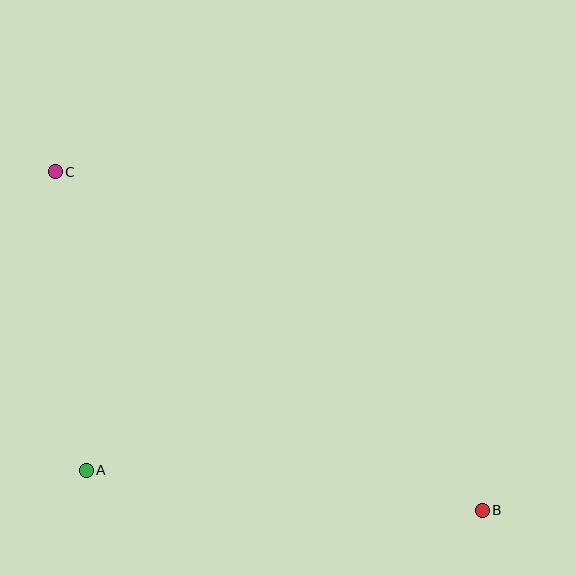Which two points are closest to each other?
Points A and C are closest to each other.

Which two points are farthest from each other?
Points B and C are farthest from each other.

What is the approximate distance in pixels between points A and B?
The distance between A and B is approximately 398 pixels.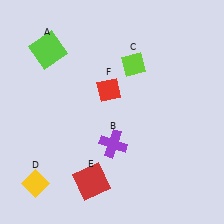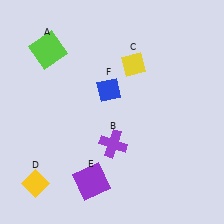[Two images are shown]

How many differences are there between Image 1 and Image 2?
There are 3 differences between the two images.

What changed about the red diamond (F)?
In Image 1, F is red. In Image 2, it changed to blue.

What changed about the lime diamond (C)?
In Image 1, C is lime. In Image 2, it changed to yellow.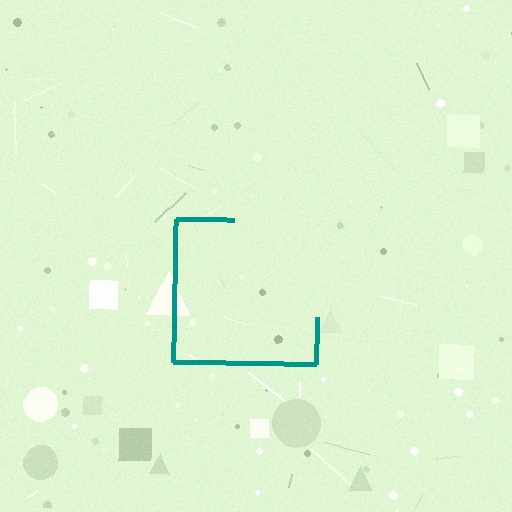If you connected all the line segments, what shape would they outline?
They would outline a square.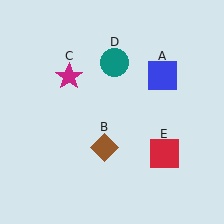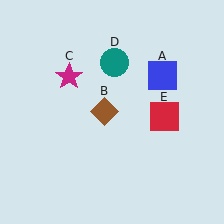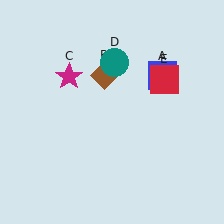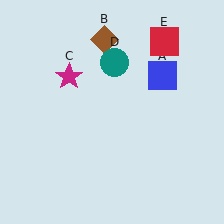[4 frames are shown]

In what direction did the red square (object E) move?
The red square (object E) moved up.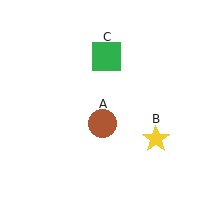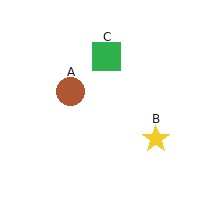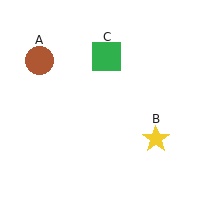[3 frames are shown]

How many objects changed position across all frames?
1 object changed position: brown circle (object A).